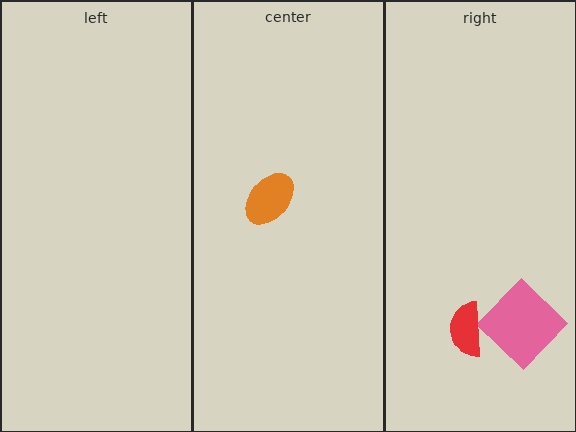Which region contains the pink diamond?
The right region.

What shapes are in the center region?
The orange ellipse.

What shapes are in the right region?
The pink diamond, the red semicircle.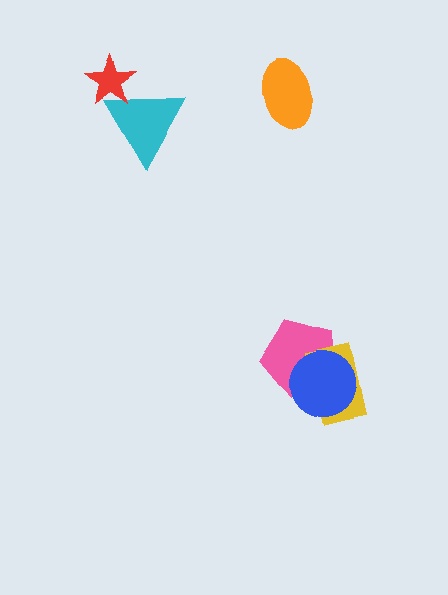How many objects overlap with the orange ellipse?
0 objects overlap with the orange ellipse.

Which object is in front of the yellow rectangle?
The blue circle is in front of the yellow rectangle.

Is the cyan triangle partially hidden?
Yes, it is partially covered by another shape.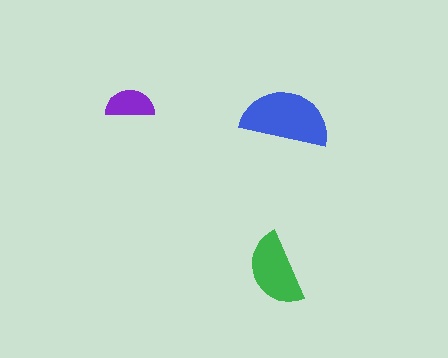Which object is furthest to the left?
The purple semicircle is leftmost.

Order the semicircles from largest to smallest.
the blue one, the green one, the purple one.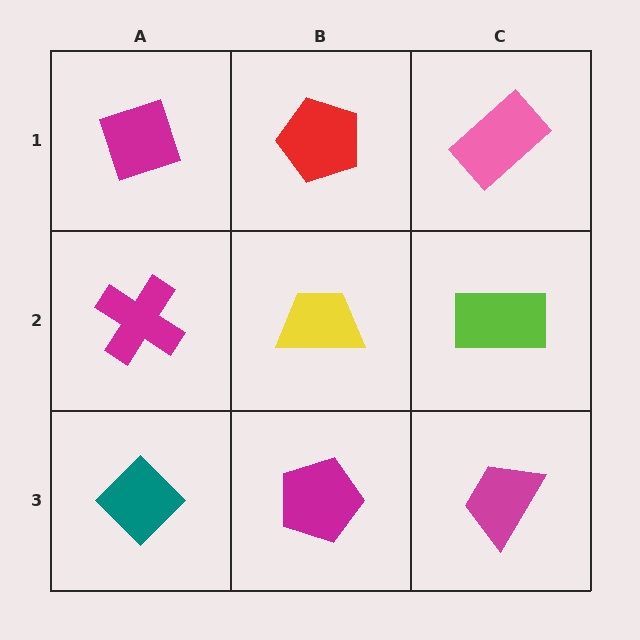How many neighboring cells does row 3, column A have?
2.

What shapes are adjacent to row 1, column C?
A lime rectangle (row 2, column C), a red pentagon (row 1, column B).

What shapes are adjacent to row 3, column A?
A magenta cross (row 2, column A), a magenta pentagon (row 3, column B).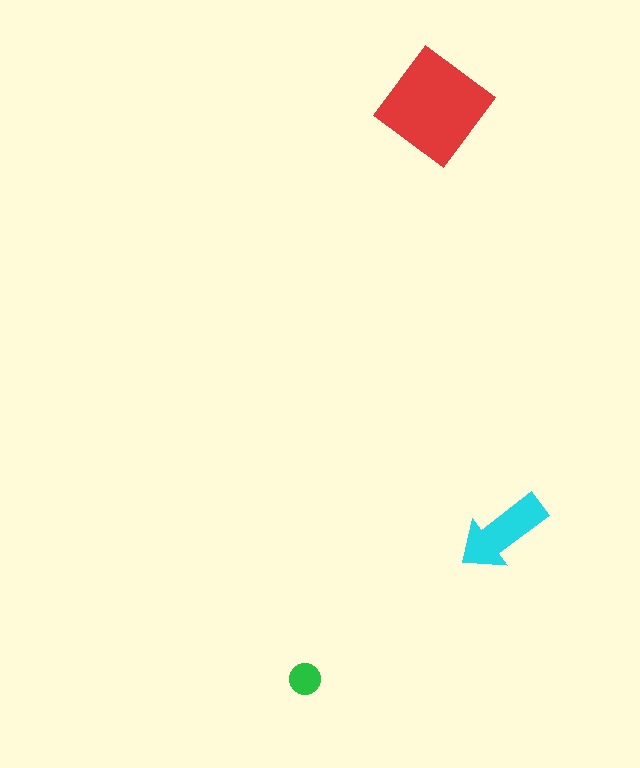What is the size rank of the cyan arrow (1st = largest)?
2nd.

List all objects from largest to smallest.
The red diamond, the cyan arrow, the green circle.